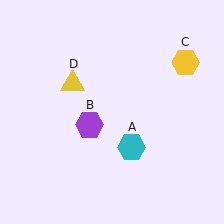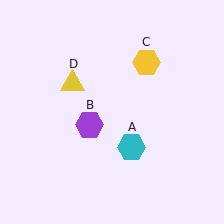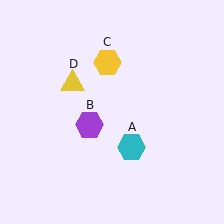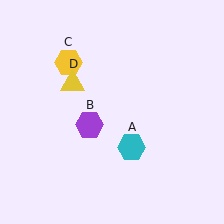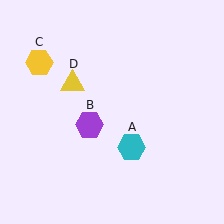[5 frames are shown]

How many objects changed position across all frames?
1 object changed position: yellow hexagon (object C).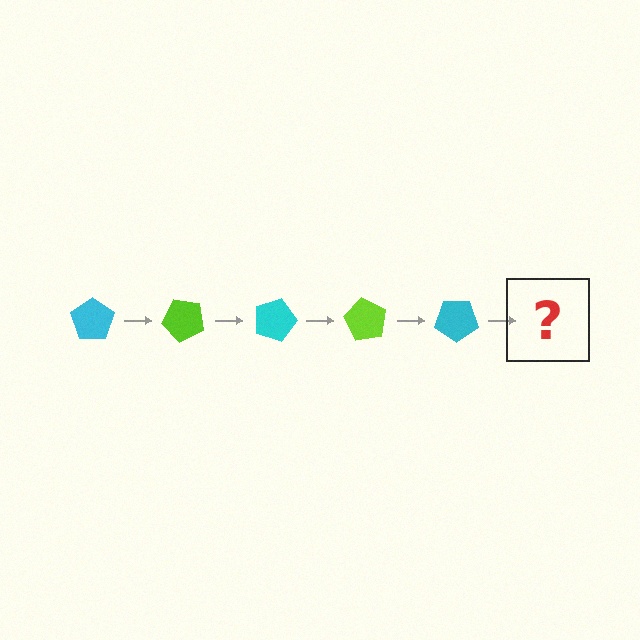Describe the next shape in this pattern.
It should be a lime pentagon, rotated 225 degrees from the start.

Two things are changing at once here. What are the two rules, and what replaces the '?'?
The two rules are that it rotates 45 degrees each step and the color cycles through cyan and lime. The '?' should be a lime pentagon, rotated 225 degrees from the start.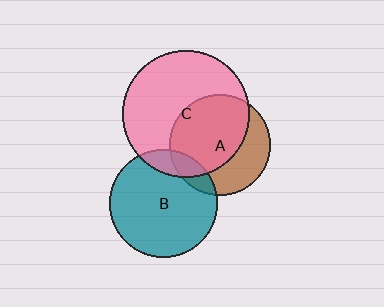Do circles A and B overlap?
Yes.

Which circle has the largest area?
Circle C (pink).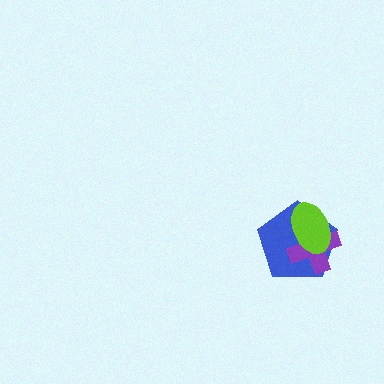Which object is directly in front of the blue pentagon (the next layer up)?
The purple cross is directly in front of the blue pentagon.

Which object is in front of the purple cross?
The lime ellipse is in front of the purple cross.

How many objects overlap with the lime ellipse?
2 objects overlap with the lime ellipse.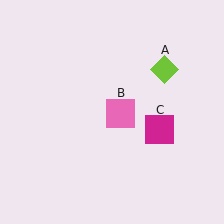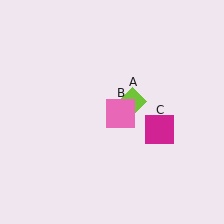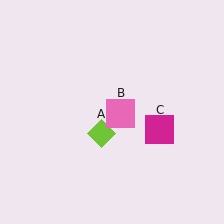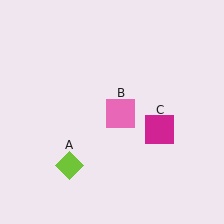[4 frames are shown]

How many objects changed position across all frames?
1 object changed position: lime diamond (object A).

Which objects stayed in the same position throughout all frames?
Pink square (object B) and magenta square (object C) remained stationary.